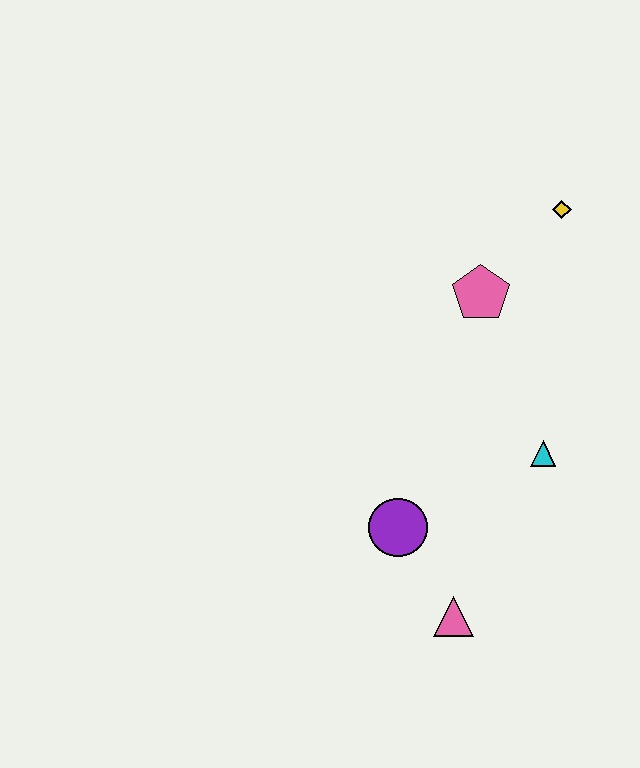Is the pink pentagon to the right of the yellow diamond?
No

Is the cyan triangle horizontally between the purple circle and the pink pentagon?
No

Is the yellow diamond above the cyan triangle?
Yes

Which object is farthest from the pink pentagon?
The pink triangle is farthest from the pink pentagon.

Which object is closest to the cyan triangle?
The purple circle is closest to the cyan triangle.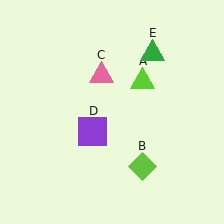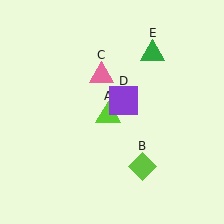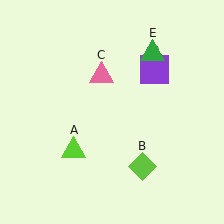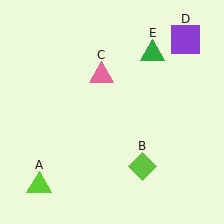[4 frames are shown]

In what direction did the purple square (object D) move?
The purple square (object D) moved up and to the right.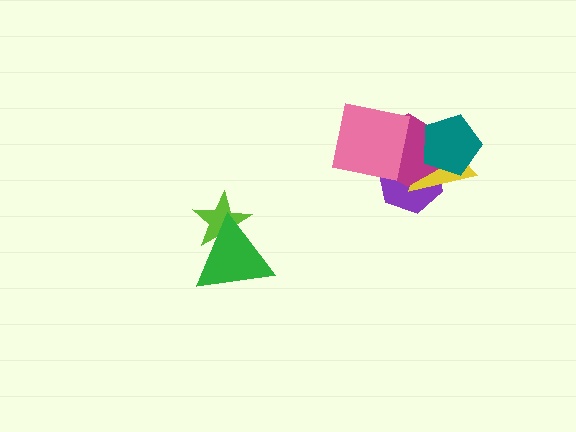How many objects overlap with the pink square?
2 objects overlap with the pink square.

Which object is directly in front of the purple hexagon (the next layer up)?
The yellow triangle is directly in front of the purple hexagon.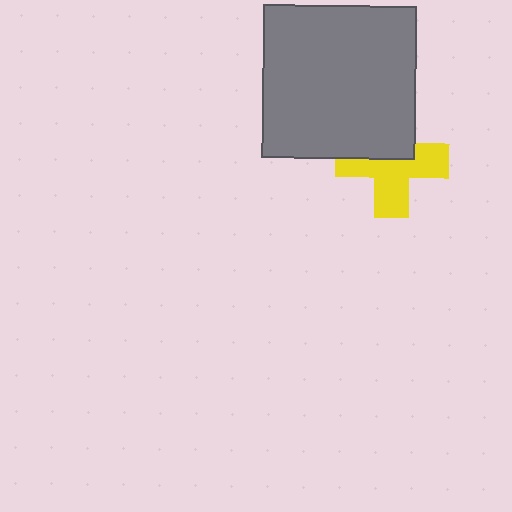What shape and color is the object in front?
The object in front is a gray square.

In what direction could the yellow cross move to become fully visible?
The yellow cross could move down. That would shift it out from behind the gray square entirely.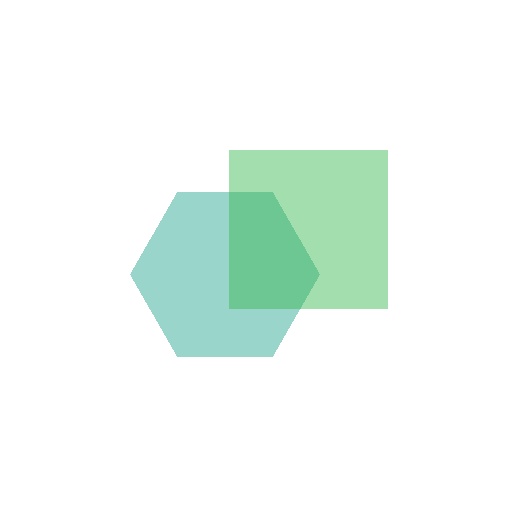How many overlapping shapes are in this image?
There are 2 overlapping shapes in the image.